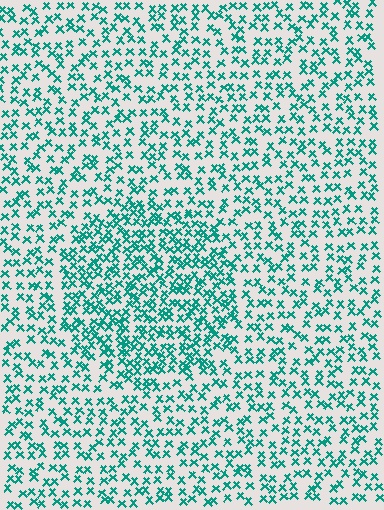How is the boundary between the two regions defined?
The boundary is defined by a change in element density (approximately 1.7x ratio). All elements are the same color, size, and shape.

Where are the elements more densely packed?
The elements are more densely packed inside the circle boundary.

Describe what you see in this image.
The image contains small teal elements arranged at two different densities. A circle-shaped region is visible where the elements are more densely packed than the surrounding area.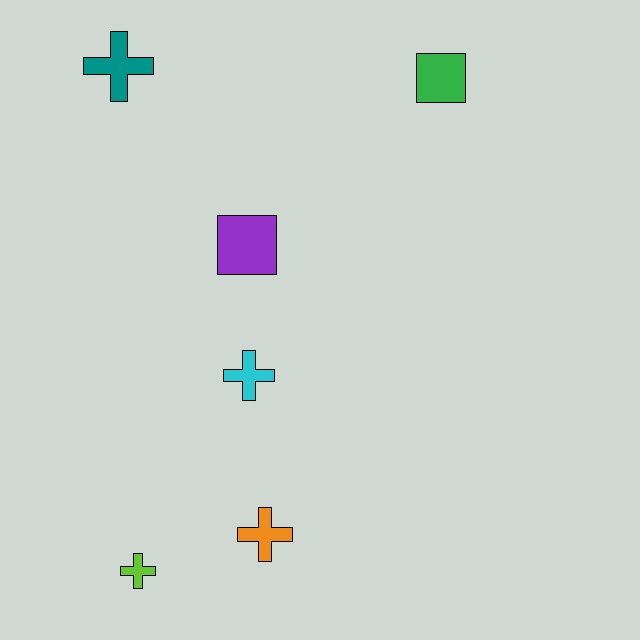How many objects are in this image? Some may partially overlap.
There are 6 objects.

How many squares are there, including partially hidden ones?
There are 2 squares.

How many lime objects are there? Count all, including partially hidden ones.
There is 1 lime object.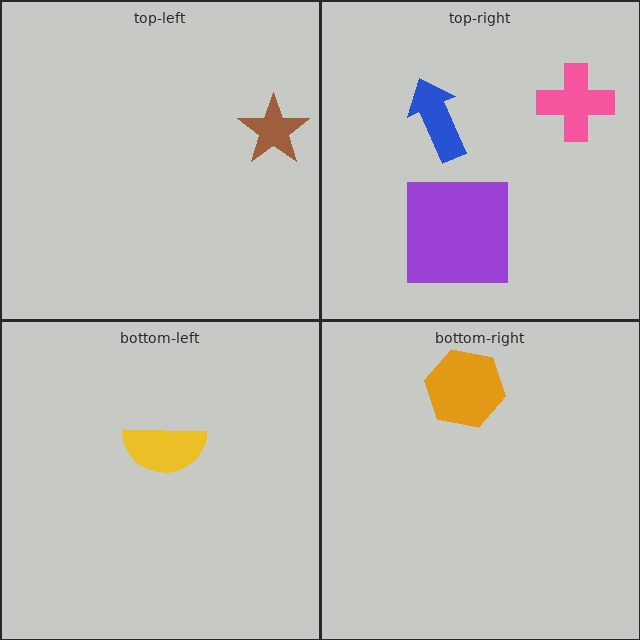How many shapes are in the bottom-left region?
1.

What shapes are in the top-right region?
The pink cross, the blue arrow, the purple square.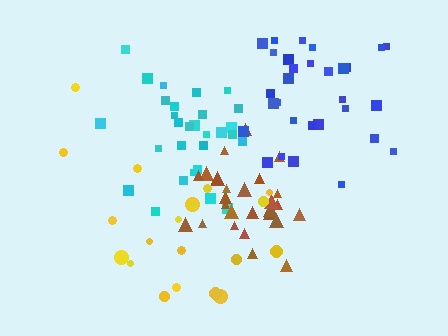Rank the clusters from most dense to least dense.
cyan, brown, blue, yellow.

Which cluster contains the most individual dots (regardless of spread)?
Blue (30).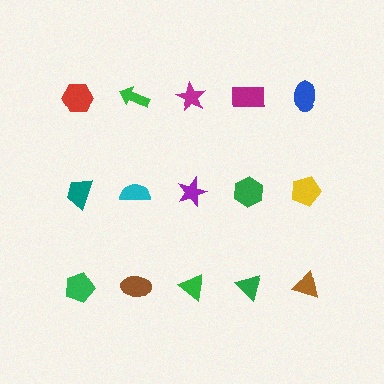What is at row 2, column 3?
A purple star.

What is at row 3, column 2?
A brown ellipse.